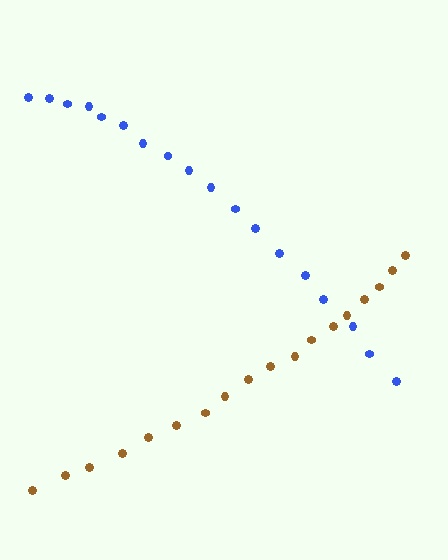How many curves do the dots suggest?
There are 2 distinct paths.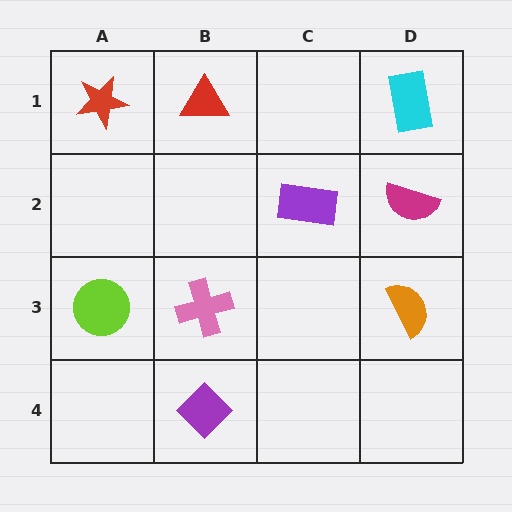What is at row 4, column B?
A purple diamond.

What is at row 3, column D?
An orange semicircle.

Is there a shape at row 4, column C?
No, that cell is empty.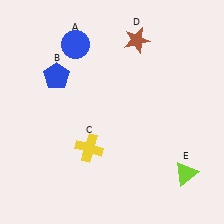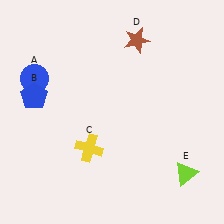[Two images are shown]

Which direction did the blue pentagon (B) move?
The blue pentagon (B) moved left.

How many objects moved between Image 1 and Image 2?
2 objects moved between the two images.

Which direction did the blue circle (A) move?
The blue circle (A) moved left.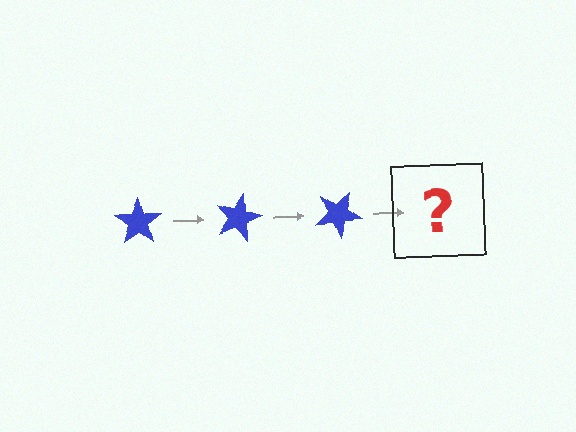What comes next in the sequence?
The next element should be a blue star rotated 45 degrees.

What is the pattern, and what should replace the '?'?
The pattern is that the star rotates 15 degrees each step. The '?' should be a blue star rotated 45 degrees.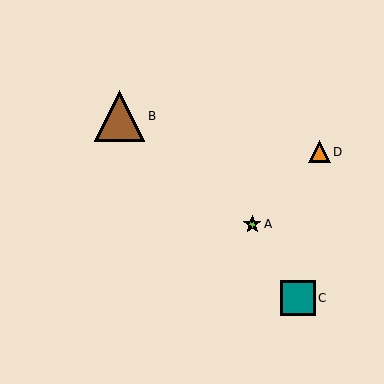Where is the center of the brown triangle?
The center of the brown triangle is at (119, 116).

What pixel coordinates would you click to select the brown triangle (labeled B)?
Click at (119, 116) to select the brown triangle B.